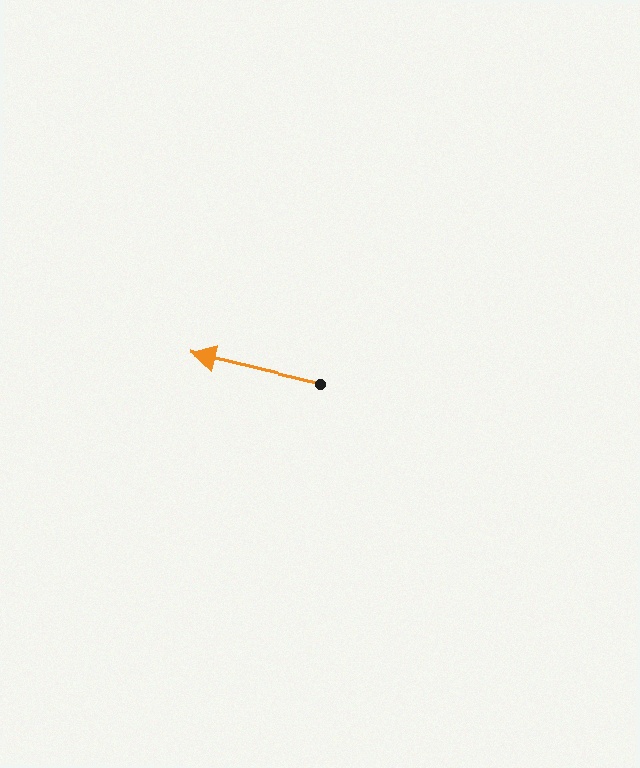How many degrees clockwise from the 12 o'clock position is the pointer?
Approximately 283 degrees.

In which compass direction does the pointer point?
West.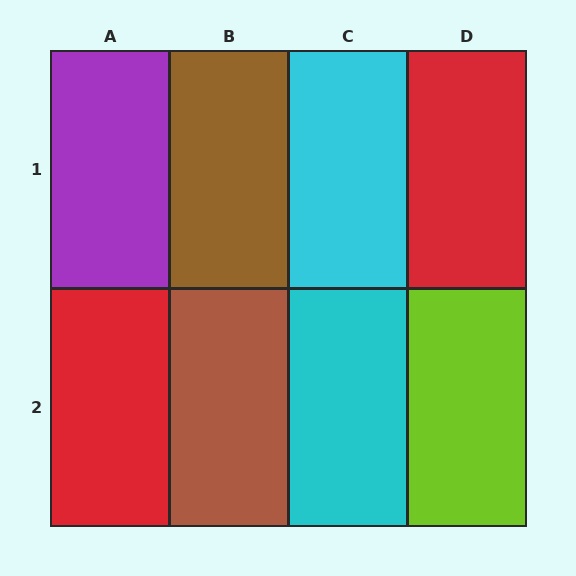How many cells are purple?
1 cell is purple.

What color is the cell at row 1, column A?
Purple.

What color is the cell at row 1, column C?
Cyan.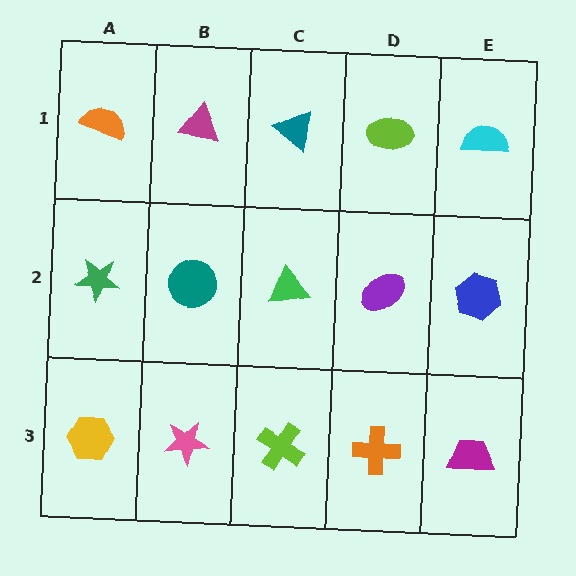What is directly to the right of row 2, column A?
A teal circle.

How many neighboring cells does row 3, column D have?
3.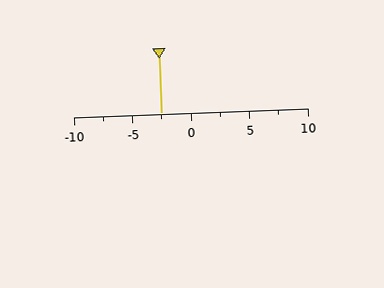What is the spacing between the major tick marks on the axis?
The major ticks are spaced 5 apart.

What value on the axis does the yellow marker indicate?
The marker indicates approximately -2.5.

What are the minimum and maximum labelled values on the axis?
The axis runs from -10 to 10.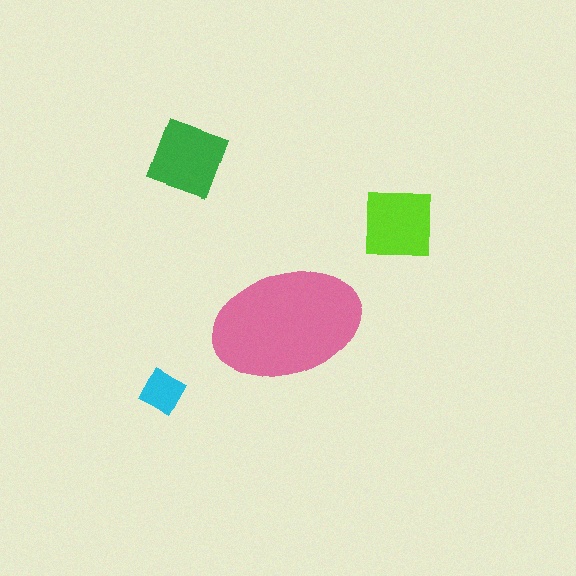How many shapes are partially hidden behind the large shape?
0 shapes are partially hidden.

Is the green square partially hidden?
No, the green square is fully visible.